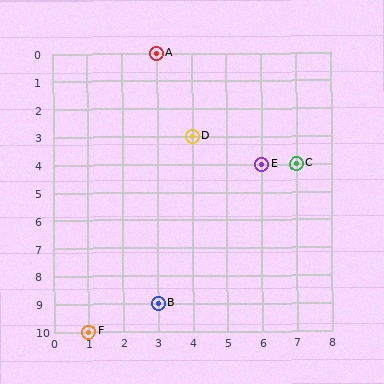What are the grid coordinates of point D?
Point D is at grid coordinates (4, 3).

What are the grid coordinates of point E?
Point E is at grid coordinates (6, 4).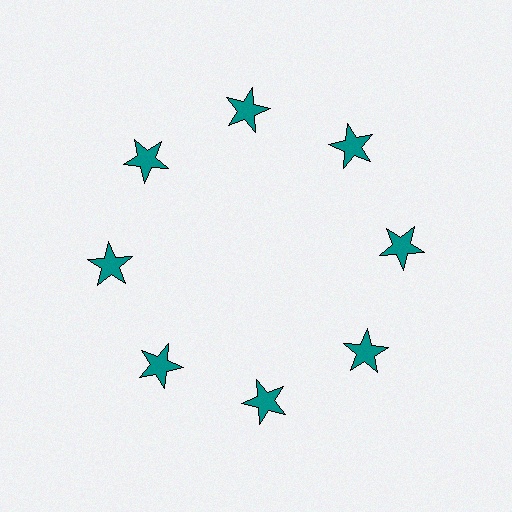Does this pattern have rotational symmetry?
Yes, this pattern has 8-fold rotational symmetry. It looks the same after rotating 45 degrees around the center.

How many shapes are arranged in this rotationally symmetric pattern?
There are 8 shapes, arranged in 8 groups of 1.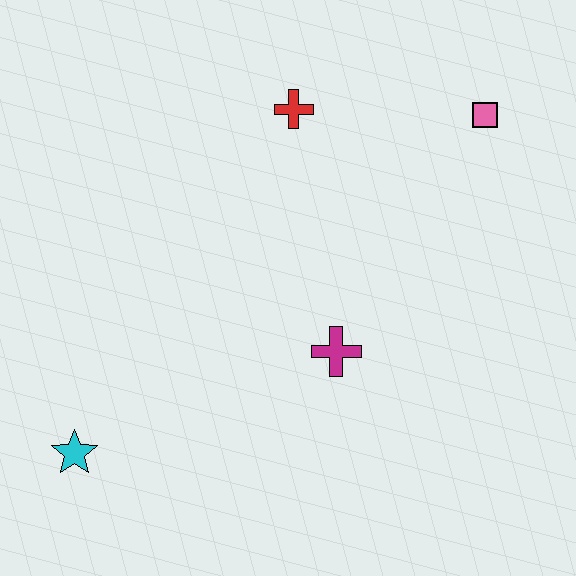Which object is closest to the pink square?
The red cross is closest to the pink square.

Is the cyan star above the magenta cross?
No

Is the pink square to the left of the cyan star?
No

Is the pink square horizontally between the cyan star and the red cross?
No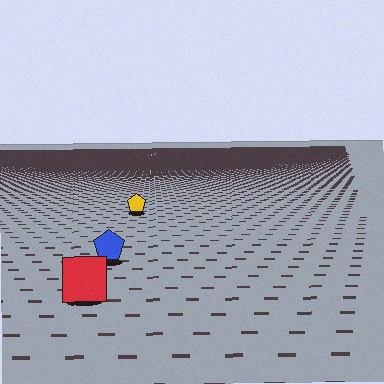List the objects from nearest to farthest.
From nearest to farthest: the red square, the blue pentagon, the yellow pentagon.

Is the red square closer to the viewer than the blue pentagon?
Yes. The red square is closer — you can tell from the texture gradient: the ground texture is coarser near it.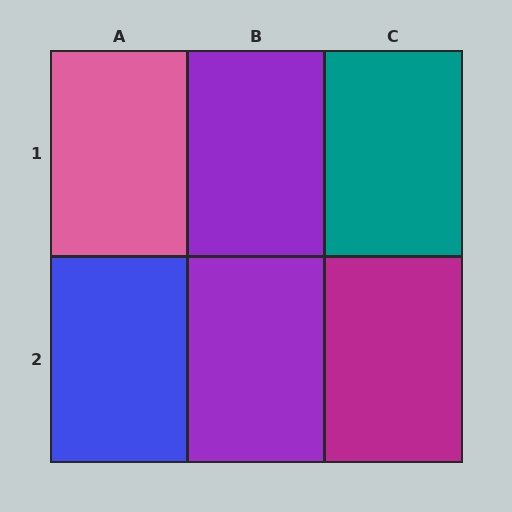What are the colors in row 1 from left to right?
Pink, purple, teal.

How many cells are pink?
1 cell is pink.